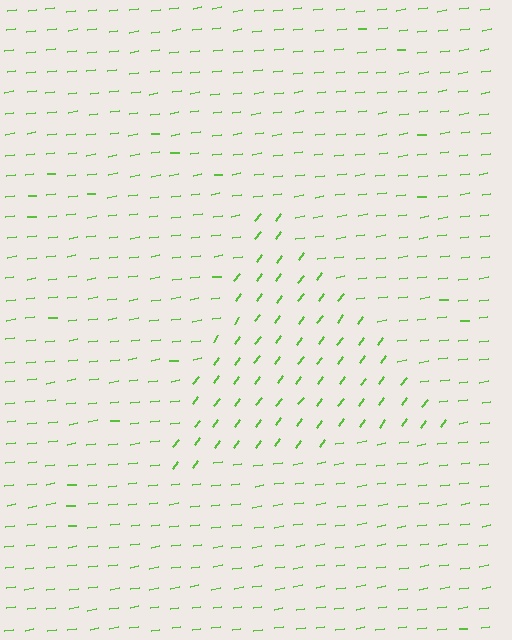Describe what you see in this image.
The image is filled with small lime line segments. A triangle region in the image has lines oriented differently from the surrounding lines, creating a visible texture boundary.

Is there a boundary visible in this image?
Yes, there is a texture boundary formed by a change in line orientation.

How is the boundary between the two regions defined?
The boundary is defined purely by a change in line orientation (approximately 45 degrees difference). All lines are the same color and thickness.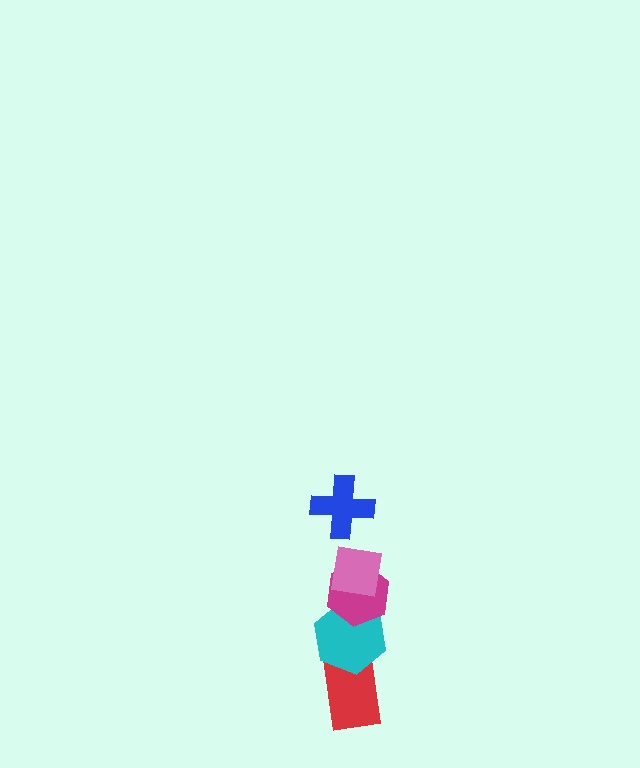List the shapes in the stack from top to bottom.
From top to bottom: the blue cross, the pink square, the magenta hexagon, the cyan hexagon, the red rectangle.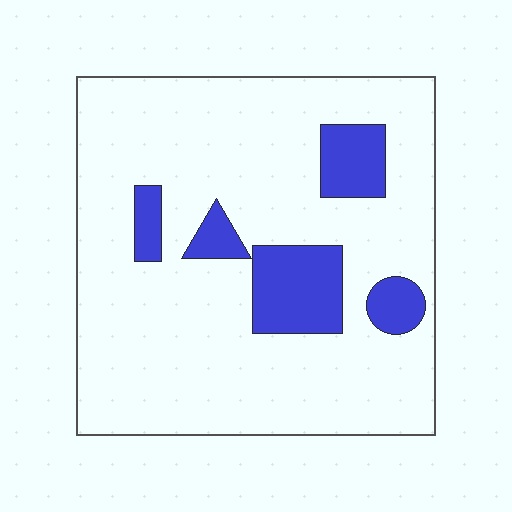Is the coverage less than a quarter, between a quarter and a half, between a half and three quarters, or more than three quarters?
Less than a quarter.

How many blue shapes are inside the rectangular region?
5.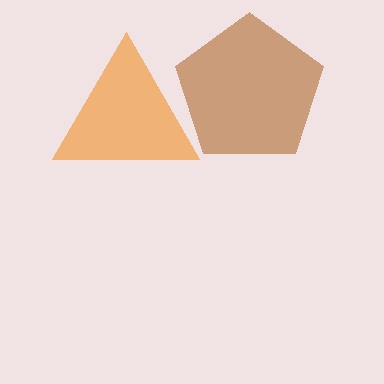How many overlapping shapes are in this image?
There are 2 overlapping shapes in the image.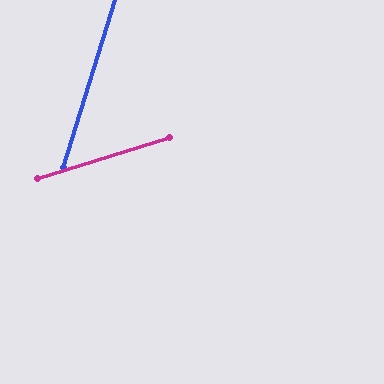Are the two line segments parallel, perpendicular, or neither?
Neither parallel nor perpendicular — they differ by about 55°.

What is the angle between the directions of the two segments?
Approximately 55 degrees.